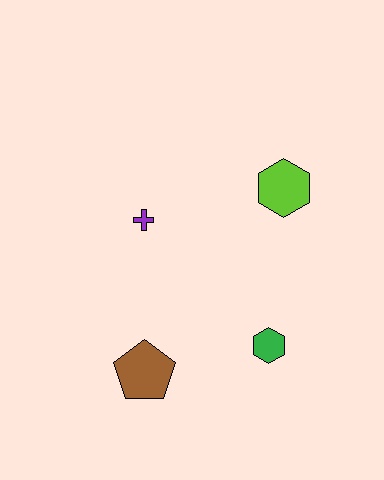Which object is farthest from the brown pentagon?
The lime hexagon is farthest from the brown pentagon.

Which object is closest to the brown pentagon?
The green hexagon is closest to the brown pentagon.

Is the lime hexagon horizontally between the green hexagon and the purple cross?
No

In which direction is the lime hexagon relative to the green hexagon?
The lime hexagon is above the green hexagon.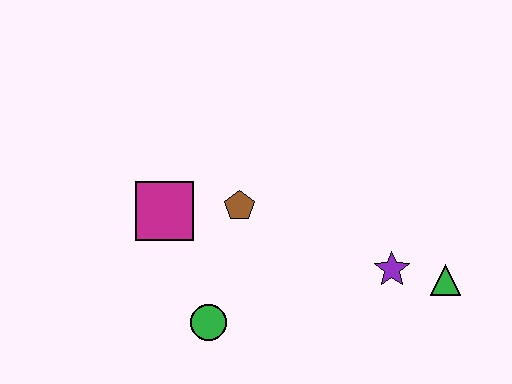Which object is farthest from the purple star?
The magenta square is farthest from the purple star.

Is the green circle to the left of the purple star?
Yes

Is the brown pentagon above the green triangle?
Yes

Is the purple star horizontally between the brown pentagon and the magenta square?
No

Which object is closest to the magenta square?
The brown pentagon is closest to the magenta square.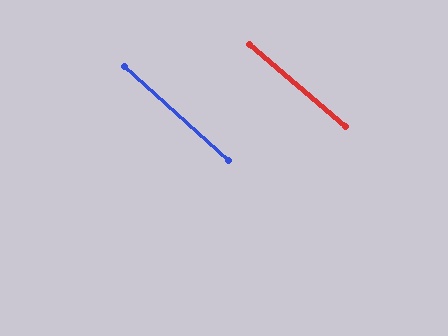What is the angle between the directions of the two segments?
Approximately 2 degrees.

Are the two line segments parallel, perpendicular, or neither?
Parallel — their directions differ by only 1.8°.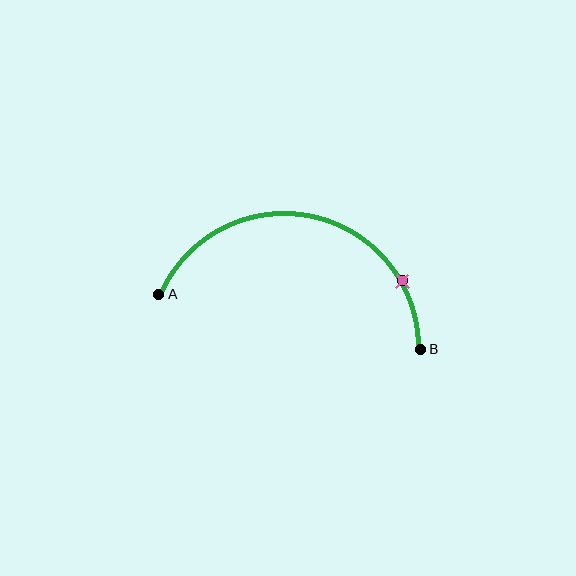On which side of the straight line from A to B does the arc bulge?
The arc bulges above the straight line connecting A and B.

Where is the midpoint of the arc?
The arc midpoint is the point on the curve farthest from the straight line joining A and B. It sits above that line.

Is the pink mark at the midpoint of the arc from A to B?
No. The pink mark lies on the arc but is closer to endpoint B. The arc midpoint would be at the point on the curve equidistant along the arc from both A and B.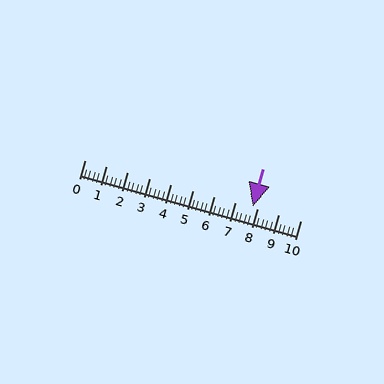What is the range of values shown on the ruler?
The ruler shows values from 0 to 10.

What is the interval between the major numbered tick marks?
The major tick marks are spaced 1 units apart.